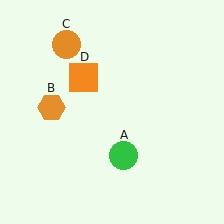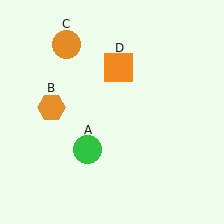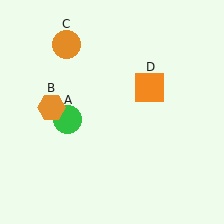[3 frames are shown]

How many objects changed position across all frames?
2 objects changed position: green circle (object A), orange square (object D).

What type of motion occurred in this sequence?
The green circle (object A), orange square (object D) rotated clockwise around the center of the scene.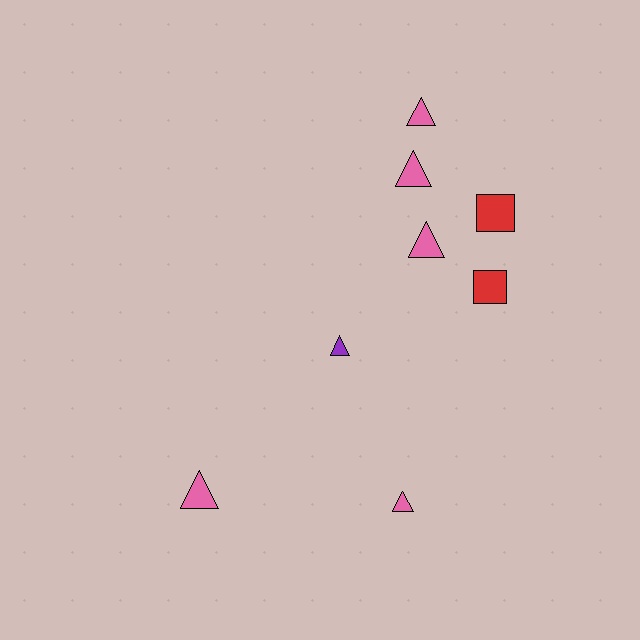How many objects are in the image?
There are 8 objects.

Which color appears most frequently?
Pink, with 5 objects.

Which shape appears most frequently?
Triangle, with 6 objects.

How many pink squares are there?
There are no pink squares.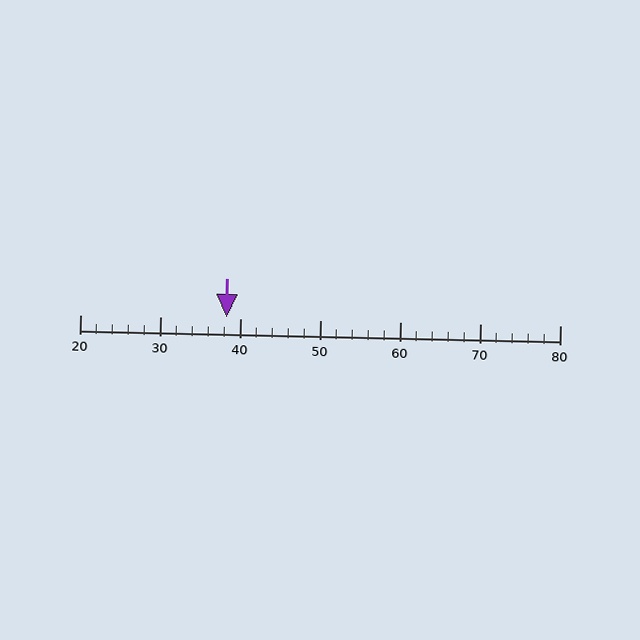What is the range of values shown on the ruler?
The ruler shows values from 20 to 80.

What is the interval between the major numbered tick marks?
The major tick marks are spaced 10 units apart.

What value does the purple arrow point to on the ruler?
The purple arrow points to approximately 38.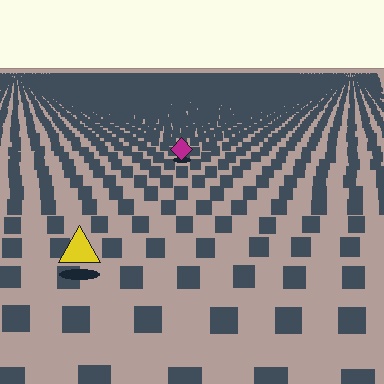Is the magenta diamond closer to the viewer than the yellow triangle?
No. The yellow triangle is closer — you can tell from the texture gradient: the ground texture is coarser near it.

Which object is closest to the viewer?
The yellow triangle is closest. The texture marks near it are larger and more spread out.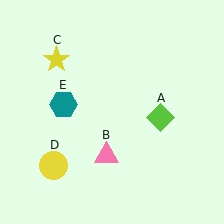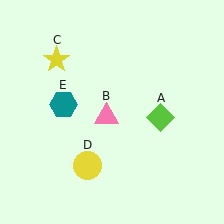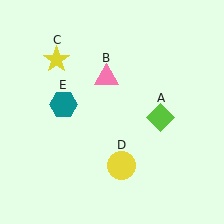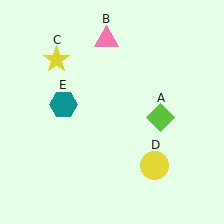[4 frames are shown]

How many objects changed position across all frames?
2 objects changed position: pink triangle (object B), yellow circle (object D).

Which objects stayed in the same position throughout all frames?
Lime diamond (object A) and yellow star (object C) and teal hexagon (object E) remained stationary.